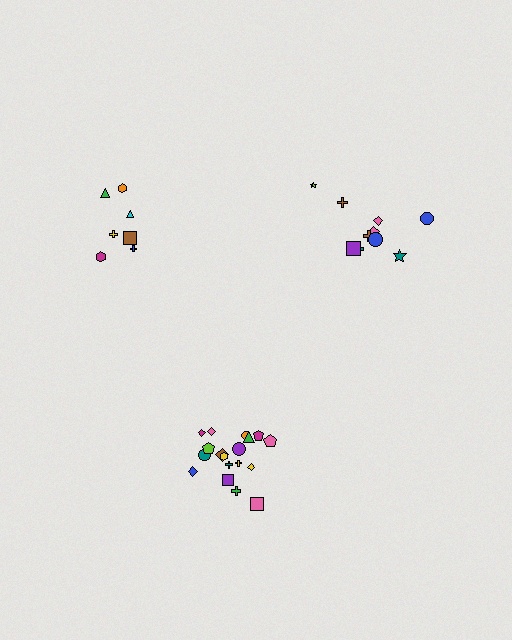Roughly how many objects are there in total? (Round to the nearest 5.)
Roughly 35 objects in total.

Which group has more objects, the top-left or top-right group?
The top-right group.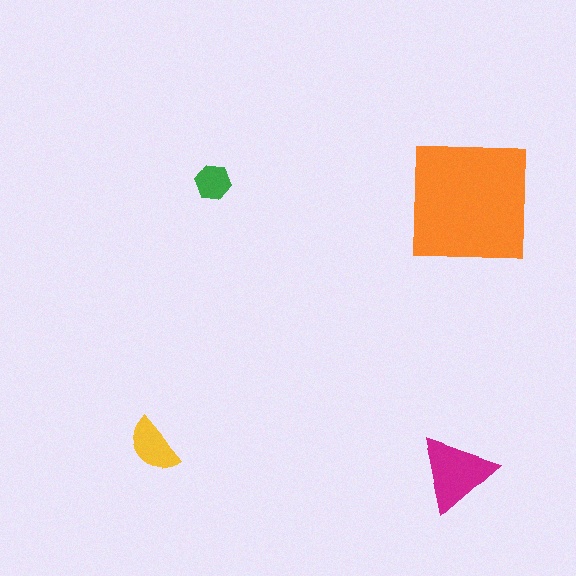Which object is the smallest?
The green hexagon.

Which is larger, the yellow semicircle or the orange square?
The orange square.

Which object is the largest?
The orange square.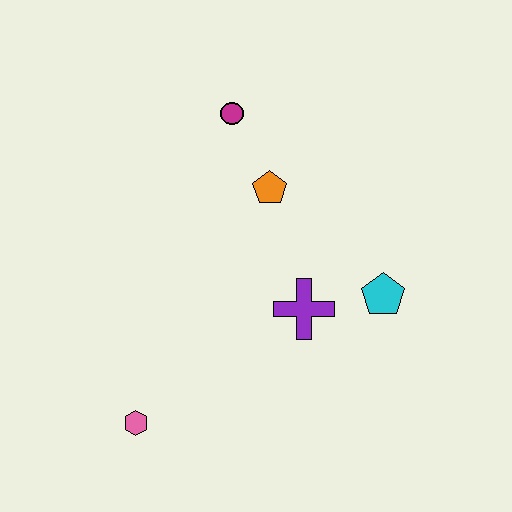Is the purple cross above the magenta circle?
No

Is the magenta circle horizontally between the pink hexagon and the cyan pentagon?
Yes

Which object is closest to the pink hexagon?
The purple cross is closest to the pink hexagon.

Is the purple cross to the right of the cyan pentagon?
No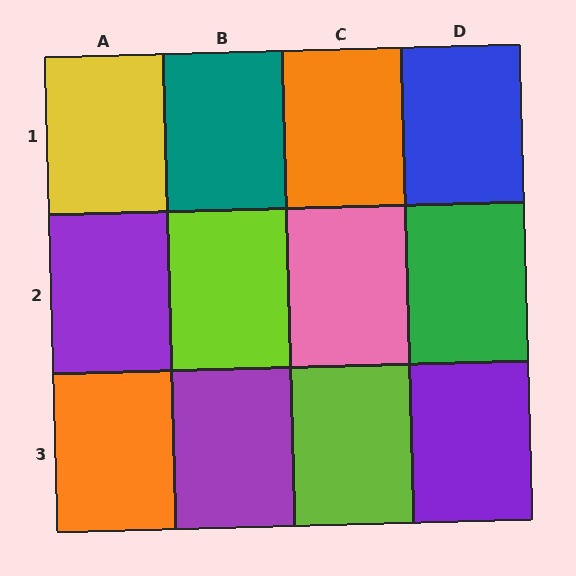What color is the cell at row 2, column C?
Pink.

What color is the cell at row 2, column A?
Purple.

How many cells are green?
1 cell is green.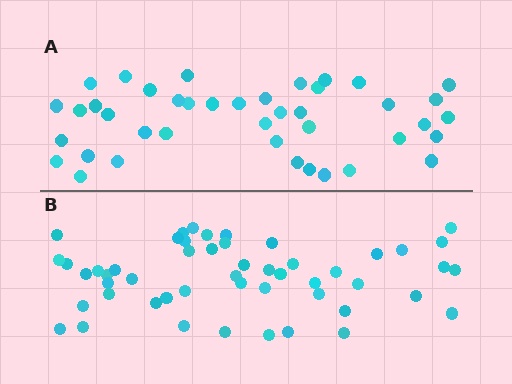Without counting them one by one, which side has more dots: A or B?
Region B (the bottom region) has more dots.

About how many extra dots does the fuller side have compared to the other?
Region B has roughly 10 or so more dots than region A.